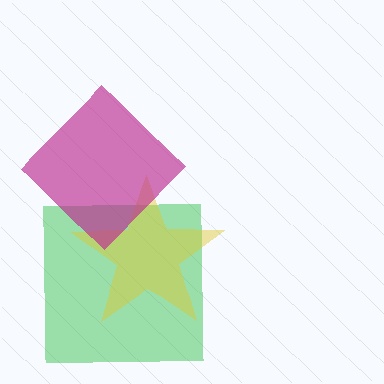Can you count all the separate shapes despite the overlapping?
Yes, there are 3 separate shapes.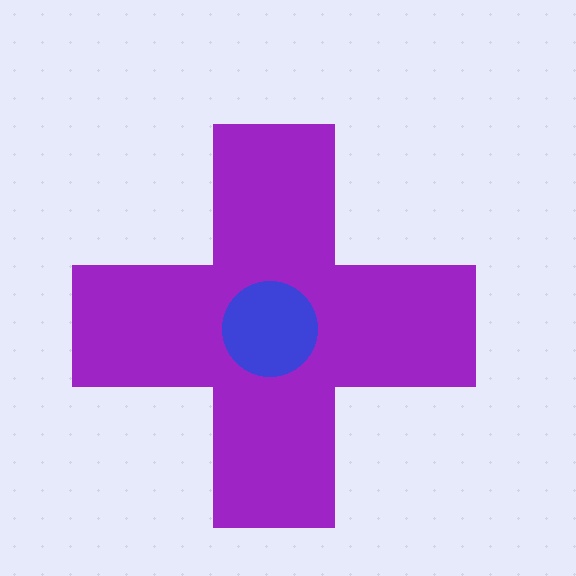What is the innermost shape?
The blue circle.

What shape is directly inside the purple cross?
The blue circle.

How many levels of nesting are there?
2.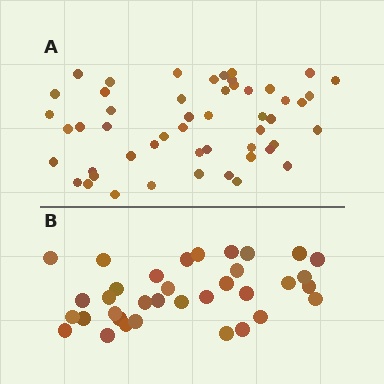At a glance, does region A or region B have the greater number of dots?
Region A (the top region) has more dots.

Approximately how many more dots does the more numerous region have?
Region A has approximately 15 more dots than region B.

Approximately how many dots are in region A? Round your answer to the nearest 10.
About 50 dots. (The exact count is 51, which rounds to 50.)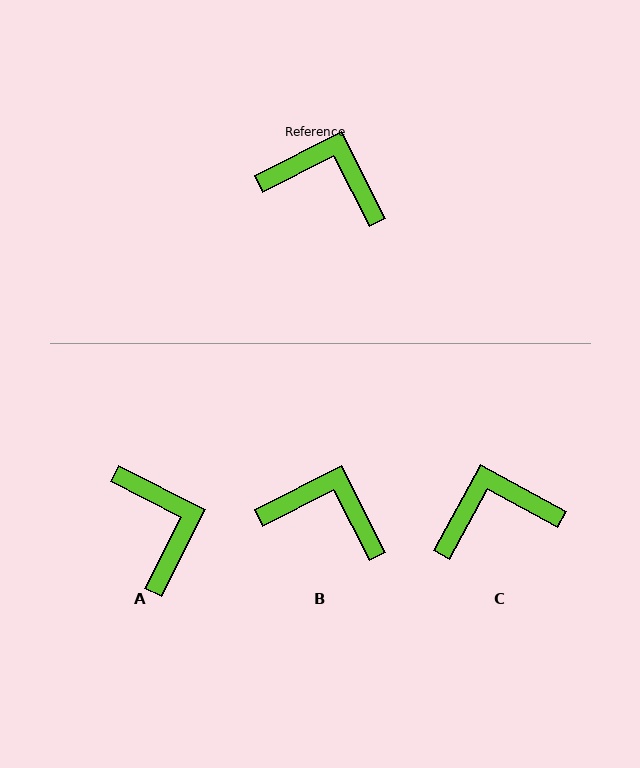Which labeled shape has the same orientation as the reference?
B.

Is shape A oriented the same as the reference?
No, it is off by about 54 degrees.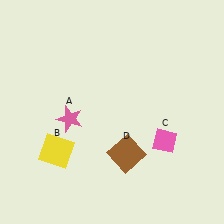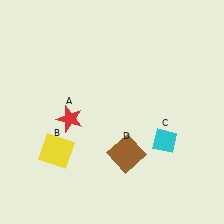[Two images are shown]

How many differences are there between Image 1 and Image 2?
There are 2 differences between the two images.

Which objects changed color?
A changed from pink to red. C changed from pink to cyan.